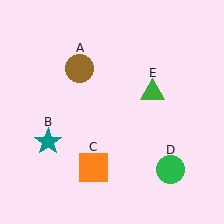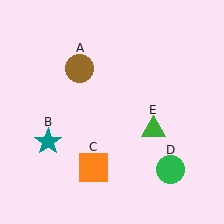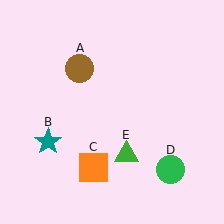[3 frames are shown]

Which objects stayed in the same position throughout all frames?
Brown circle (object A) and teal star (object B) and orange square (object C) and green circle (object D) remained stationary.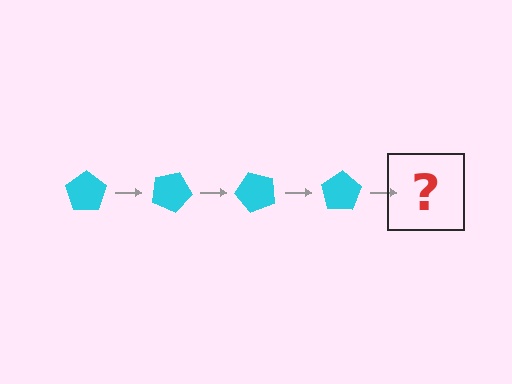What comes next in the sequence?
The next element should be a cyan pentagon rotated 100 degrees.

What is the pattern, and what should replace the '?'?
The pattern is that the pentagon rotates 25 degrees each step. The '?' should be a cyan pentagon rotated 100 degrees.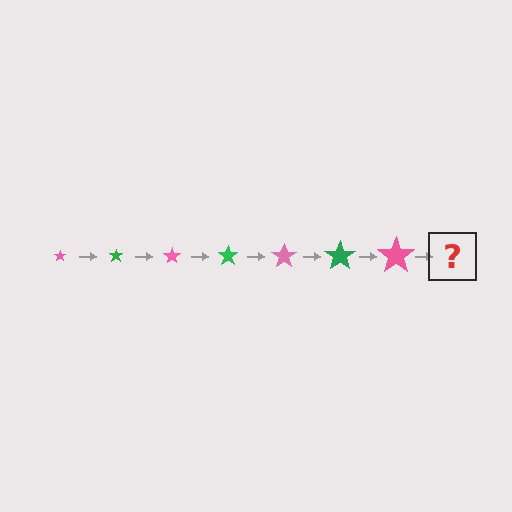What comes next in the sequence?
The next element should be a green star, larger than the previous one.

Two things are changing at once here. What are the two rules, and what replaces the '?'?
The two rules are that the star grows larger each step and the color cycles through pink and green. The '?' should be a green star, larger than the previous one.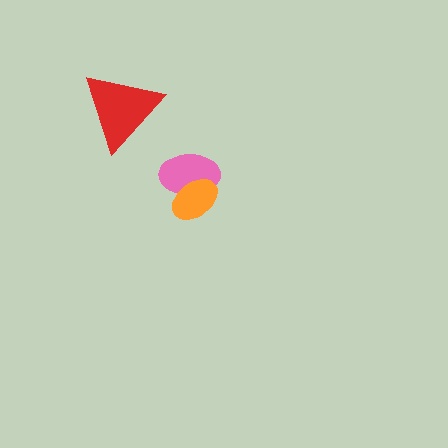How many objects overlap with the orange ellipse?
1 object overlaps with the orange ellipse.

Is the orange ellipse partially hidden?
No, no other shape covers it.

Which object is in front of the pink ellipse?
The orange ellipse is in front of the pink ellipse.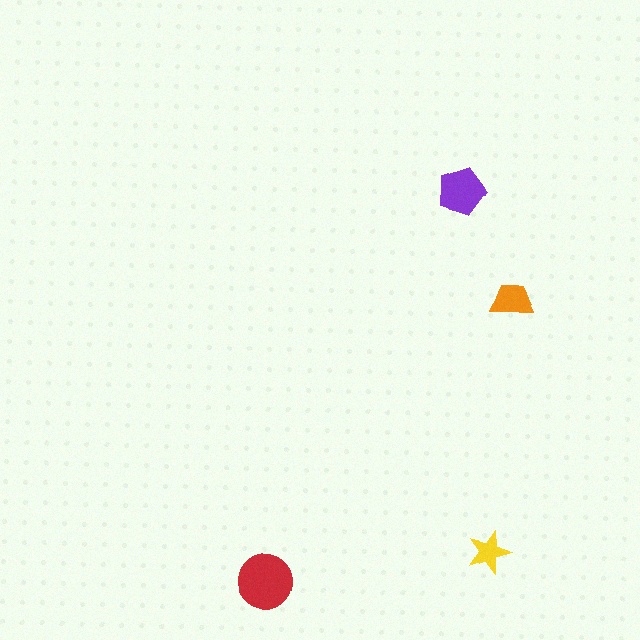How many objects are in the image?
There are 4 objects in the image.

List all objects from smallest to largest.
The yellow star, the orange trapezoid, the purple pentagon, the red circle.